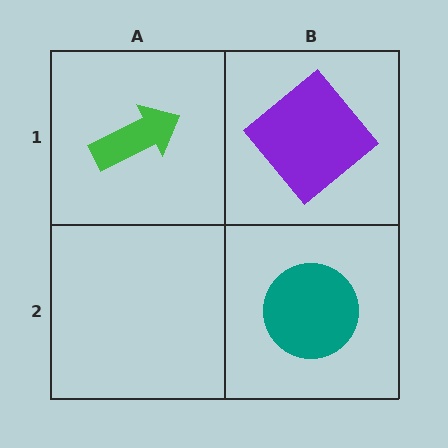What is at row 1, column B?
A purple diamond.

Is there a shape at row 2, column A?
No, that cell is empty.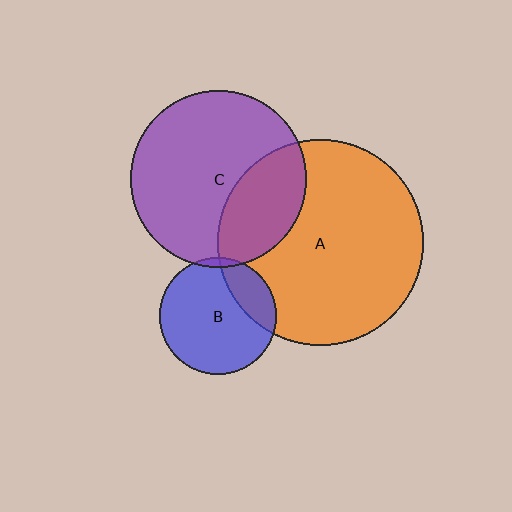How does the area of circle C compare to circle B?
Approximately 2.3 times.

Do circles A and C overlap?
Yes.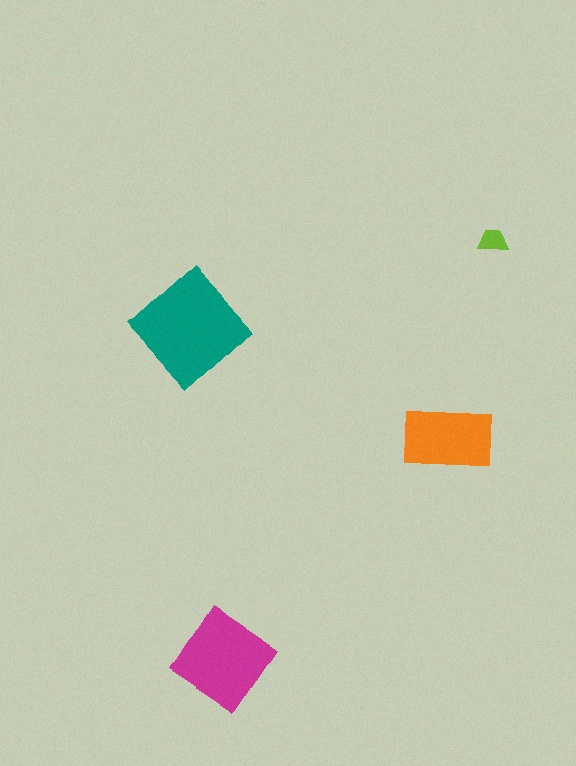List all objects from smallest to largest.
The lime trapezoid, the orange rectangle, the magenta diamond, the teal diamond.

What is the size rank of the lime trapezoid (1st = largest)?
4th.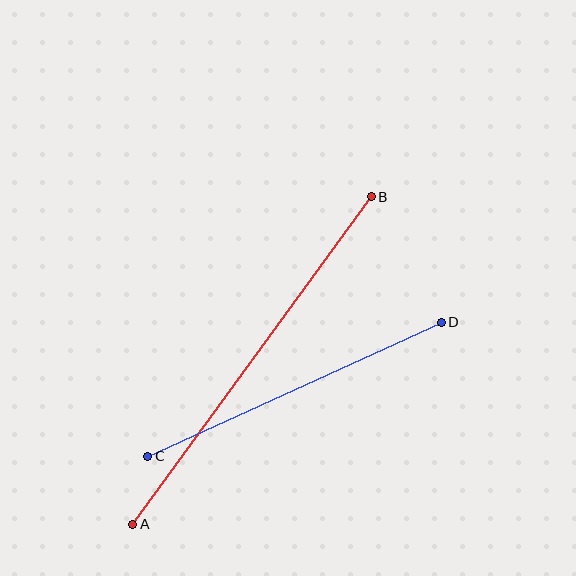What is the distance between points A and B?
The distance is approximately 405 pixels.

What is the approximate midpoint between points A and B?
The midpoint is at approximately (252, 360) pixels.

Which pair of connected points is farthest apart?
Points A and B are farthest apart.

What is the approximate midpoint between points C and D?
The midpoint is at approximately (295, 389) pixels.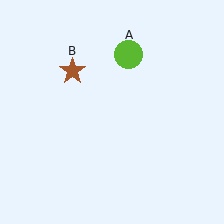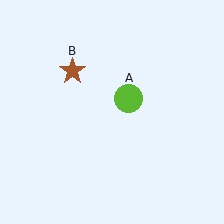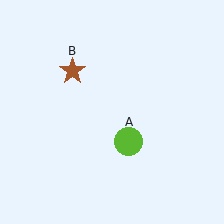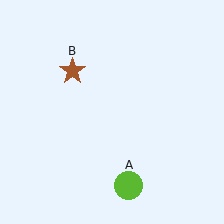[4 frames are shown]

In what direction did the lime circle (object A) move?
The lime circle (object A) moved down.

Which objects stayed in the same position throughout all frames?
Brown star (object B) remained stationary.